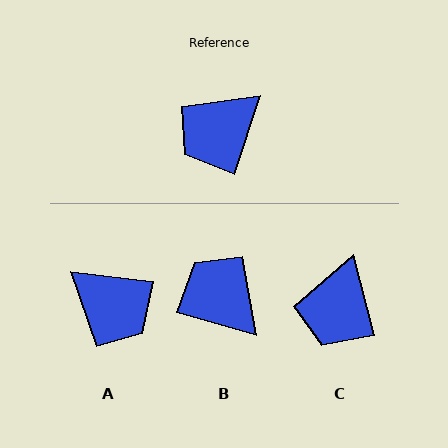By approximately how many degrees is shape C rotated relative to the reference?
Approximately 33 degrees counter-clockwise.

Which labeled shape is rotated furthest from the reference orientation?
A, about 101 degrees away.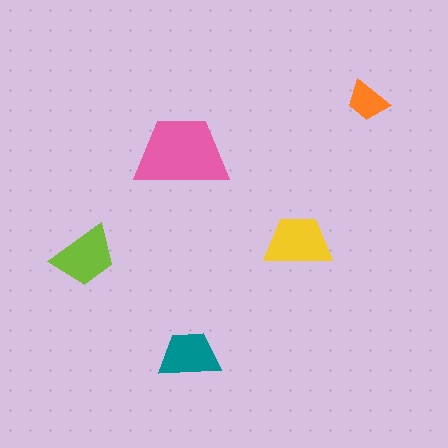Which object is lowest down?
The teal trapezoid is bottommost.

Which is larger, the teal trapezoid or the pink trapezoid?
The pink one.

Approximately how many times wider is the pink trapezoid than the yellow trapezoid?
About 1.5 times wider.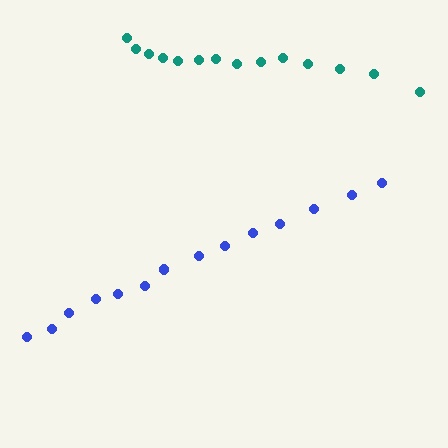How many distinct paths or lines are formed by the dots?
There are 2 distinct paths.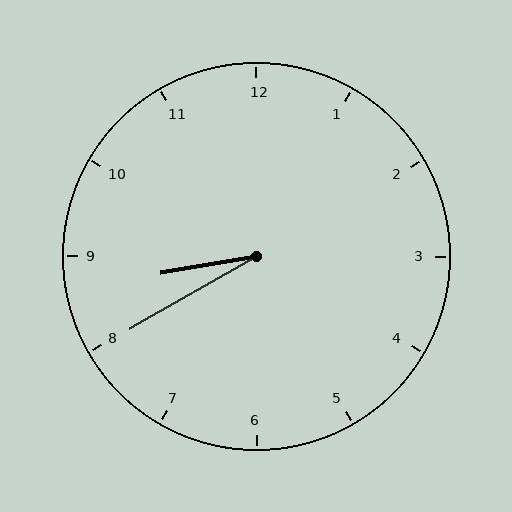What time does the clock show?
8:40.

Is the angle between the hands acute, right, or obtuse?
It is acute.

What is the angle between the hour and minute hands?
Approximately 20 degrees.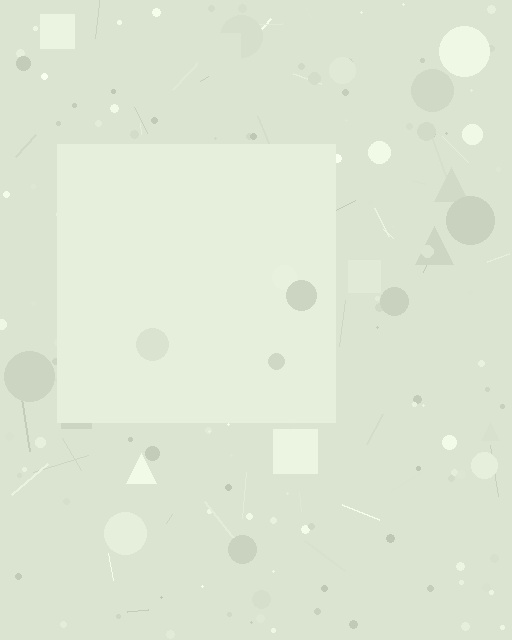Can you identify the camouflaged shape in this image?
The camouflaged shape is a square.